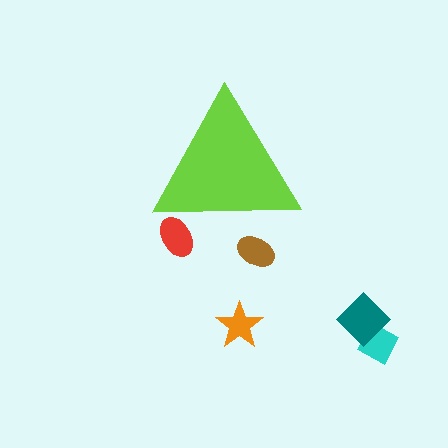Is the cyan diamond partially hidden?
No, the cyan diamond is fully visible.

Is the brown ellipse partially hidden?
Yes, the brown ellipse is partially hidden behind the lime triangle.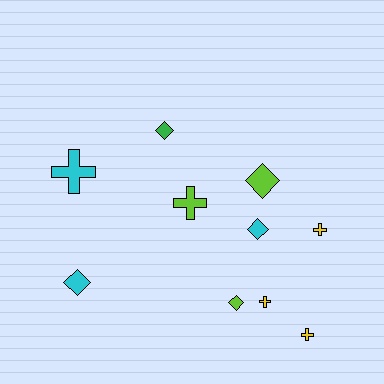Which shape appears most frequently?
Cross, with 5 objects.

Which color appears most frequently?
Lime, with 3 objects.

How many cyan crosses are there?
There is 1 cyan cross.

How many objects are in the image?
There are 10 objects.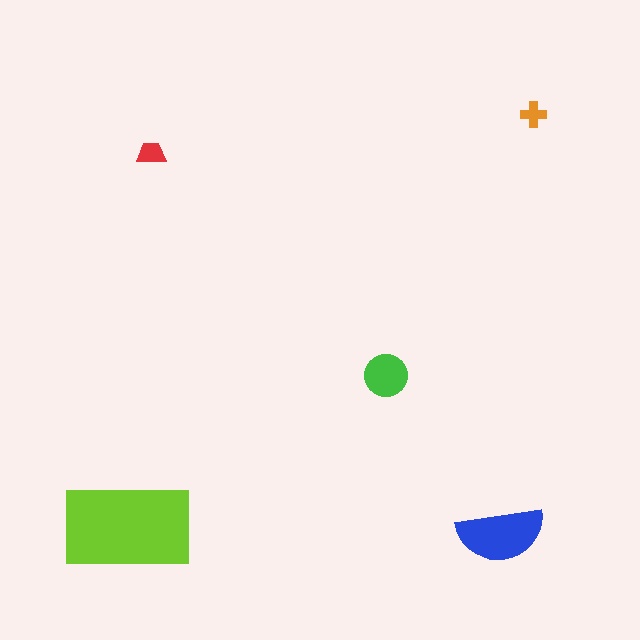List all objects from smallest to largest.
The orange cross, the red trapezoid, the green circle, the blue semicircle, the lime rectangle.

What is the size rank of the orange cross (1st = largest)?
5th.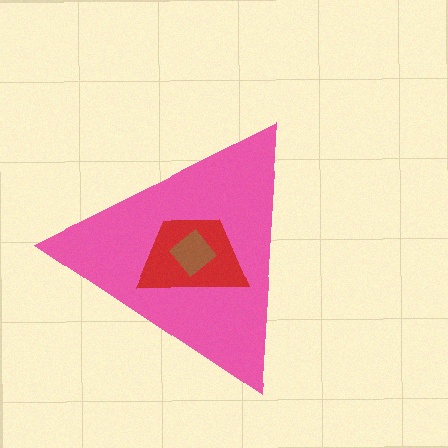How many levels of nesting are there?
3.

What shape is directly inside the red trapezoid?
The brown diamond.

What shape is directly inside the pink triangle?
The red trapezoid.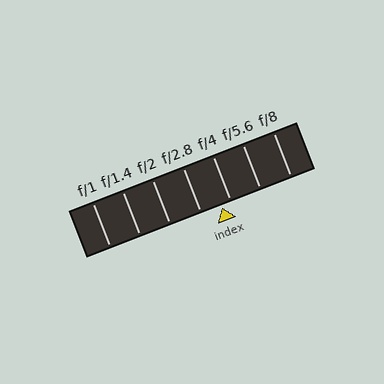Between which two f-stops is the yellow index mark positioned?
The index mark is between f/2.8 and f/4.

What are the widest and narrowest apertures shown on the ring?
The widest aperture shown is f/1 and the narrowest is f/8.